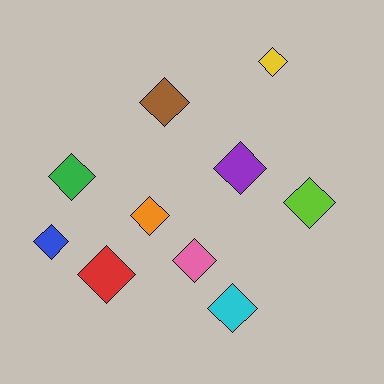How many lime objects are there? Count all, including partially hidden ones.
There is 1 lime object.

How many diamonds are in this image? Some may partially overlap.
There are 10 diamonds.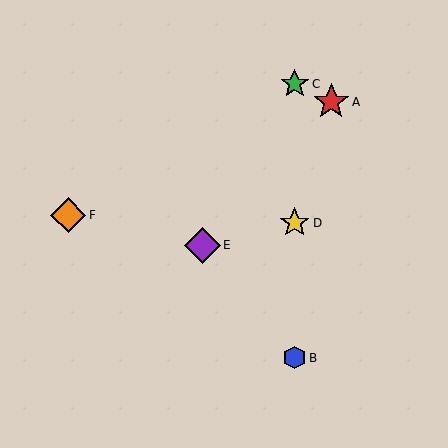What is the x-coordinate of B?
Object B is at x≈295.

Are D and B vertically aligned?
Yes, both are at x≈295.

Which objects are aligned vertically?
Objects B, C, D are aligned vertically.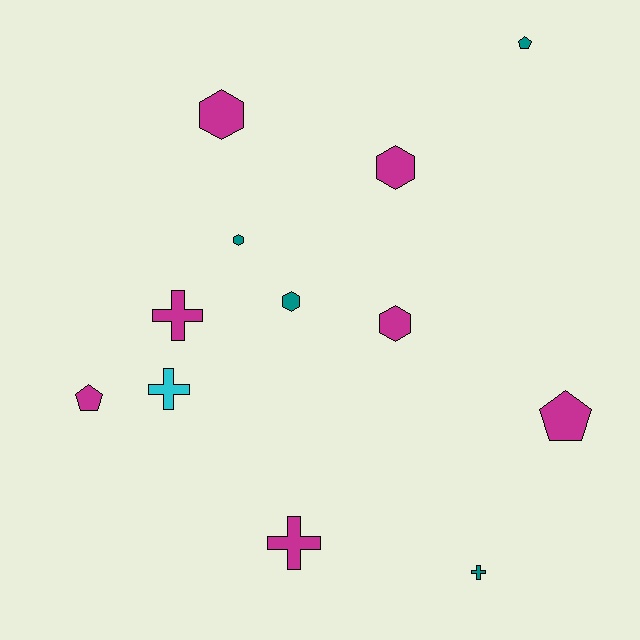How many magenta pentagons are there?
There are 2 magenta pentagons.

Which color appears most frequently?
Magenta, with 7 objects.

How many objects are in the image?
There are 12 objects.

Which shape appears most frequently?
Hexagon, with 5 objects.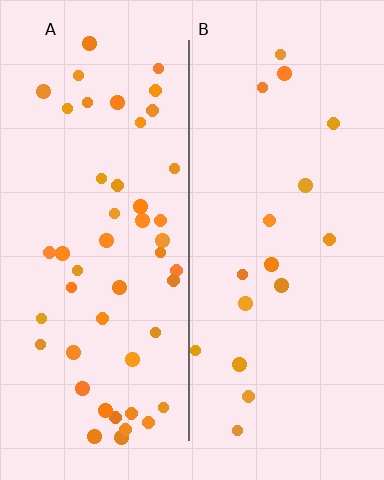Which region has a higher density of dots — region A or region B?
A (the left).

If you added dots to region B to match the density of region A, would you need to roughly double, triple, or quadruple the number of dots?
Approximately triple.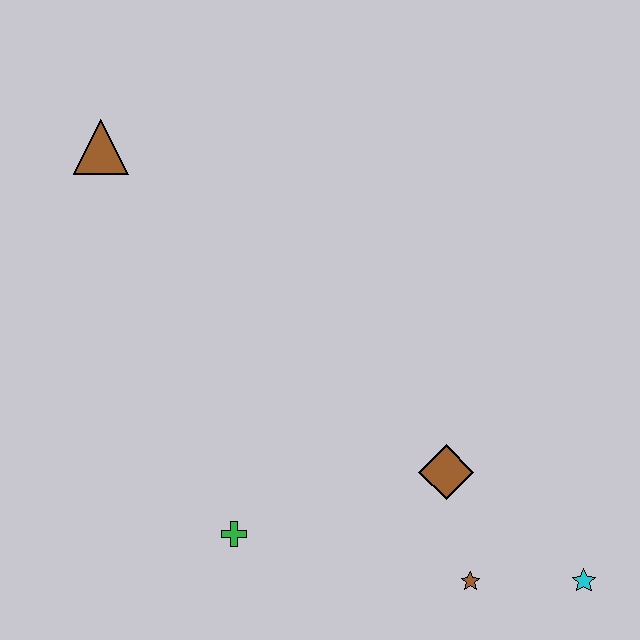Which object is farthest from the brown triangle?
The cyan star is farthest from the brown triangle.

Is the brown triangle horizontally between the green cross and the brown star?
No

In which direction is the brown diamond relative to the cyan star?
The brown diamond is to the left of the cyan star.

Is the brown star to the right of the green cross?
Yes